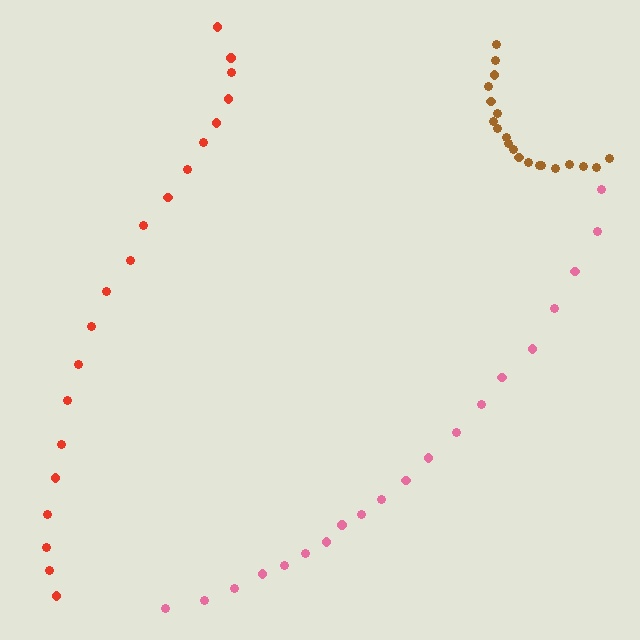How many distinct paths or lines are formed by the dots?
There are 3 distinct paths.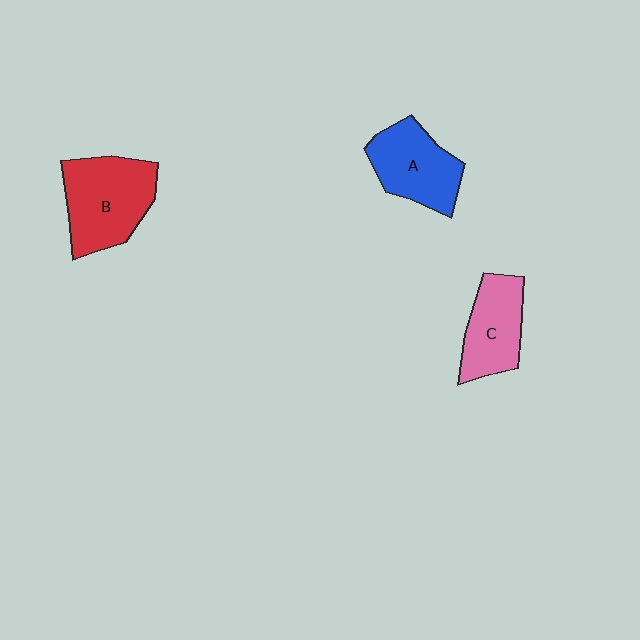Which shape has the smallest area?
Shape C (pink).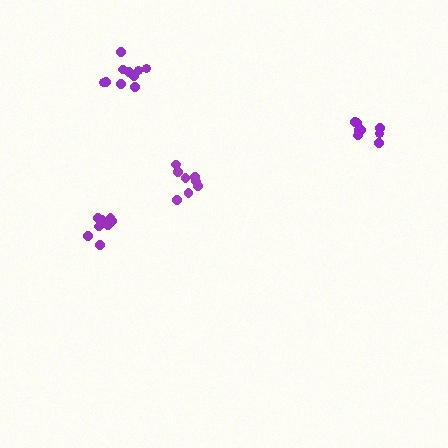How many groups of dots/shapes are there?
There are 4 groups.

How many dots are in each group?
Group 1: 9 dots, Group 2: 8 dots, Group 3: 10 dots, Group 4: 8 dots (35 total).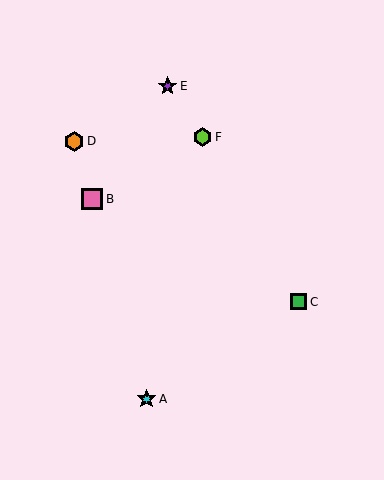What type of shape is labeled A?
Shape A is a cyan star.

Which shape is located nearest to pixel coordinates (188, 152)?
The lime hexagon (labeled F) at (203, 137) is nearest to that location.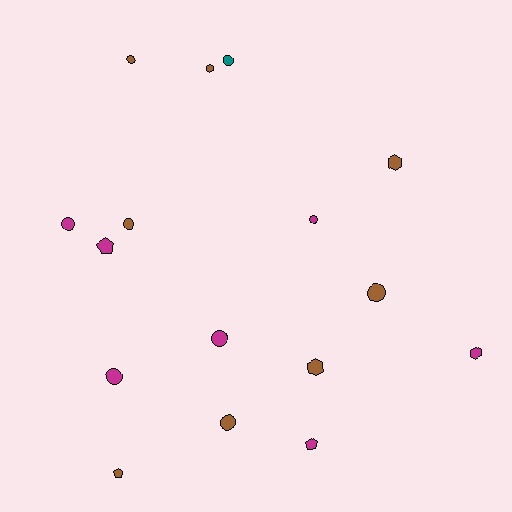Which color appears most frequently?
Brown, with 8 objects.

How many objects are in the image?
There are 16 objects.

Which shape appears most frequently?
Circle, with 9 objects.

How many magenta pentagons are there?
There are 2 magenta pentagons.